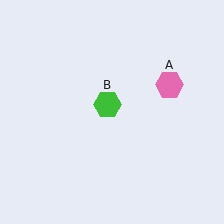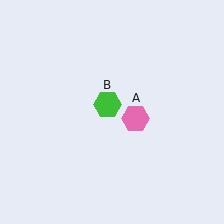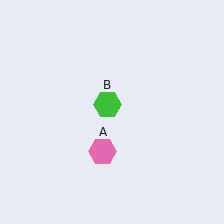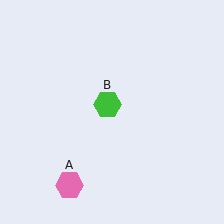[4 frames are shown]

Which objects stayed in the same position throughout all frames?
Green hexagon (object B) remained stationary.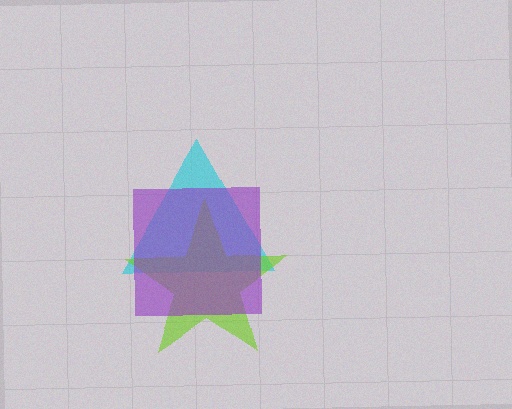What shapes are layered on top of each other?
The layered shapes are: a cyan triangle, a lime star, a purple square.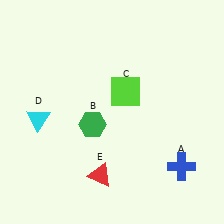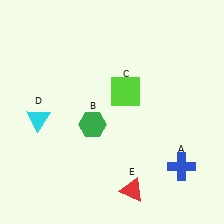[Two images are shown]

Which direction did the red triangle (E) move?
The red triangle (E) moved right.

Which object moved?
The red triangle (E) moved right.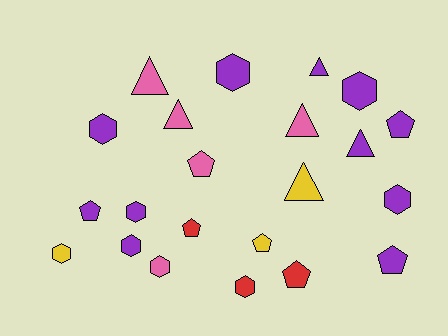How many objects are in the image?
There are 22 objects.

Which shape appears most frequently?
Hexagon, with 9 objects.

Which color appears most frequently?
Purple, with 11 objects.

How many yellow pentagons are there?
There is 1 yellow pentagon.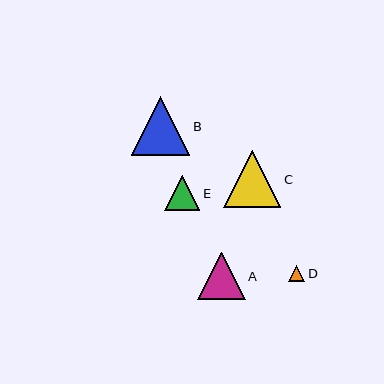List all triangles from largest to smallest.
From largest to smallest: B, C, A, E, D.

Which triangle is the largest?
Triangle B is the largest with a size of approximately 58 pixels.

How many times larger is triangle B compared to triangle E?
Triangle B is approximately 1.7 times the size of triangle E.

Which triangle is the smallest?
Triangle D is the smallest with a size of approximately 16 pixels.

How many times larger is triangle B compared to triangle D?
Triangle B is approximately 3.6 times the size of triangle D.